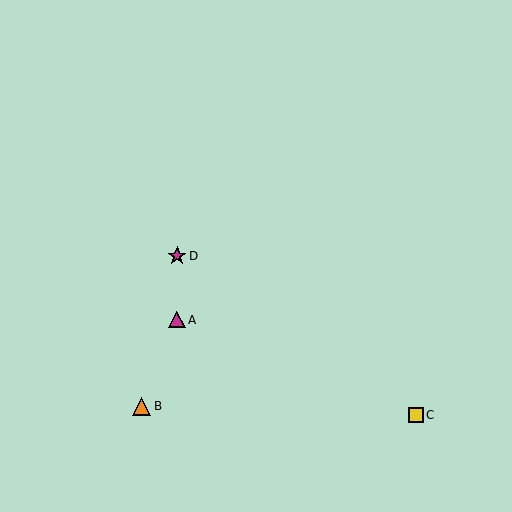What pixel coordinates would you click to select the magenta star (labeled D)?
Click at (177, 256) to select the magenta star D.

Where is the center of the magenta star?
The center of the magenta star is at (177, 256).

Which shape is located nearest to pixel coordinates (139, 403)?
The orange triangle (labeled B) at (142, 406) is nearest to that location.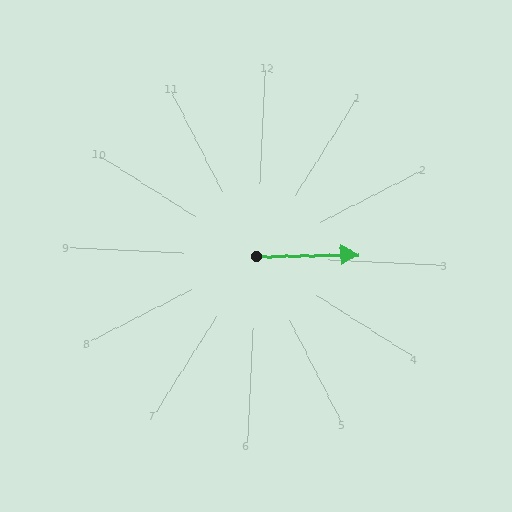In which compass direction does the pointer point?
East.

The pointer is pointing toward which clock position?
Roughly 3 o'clock.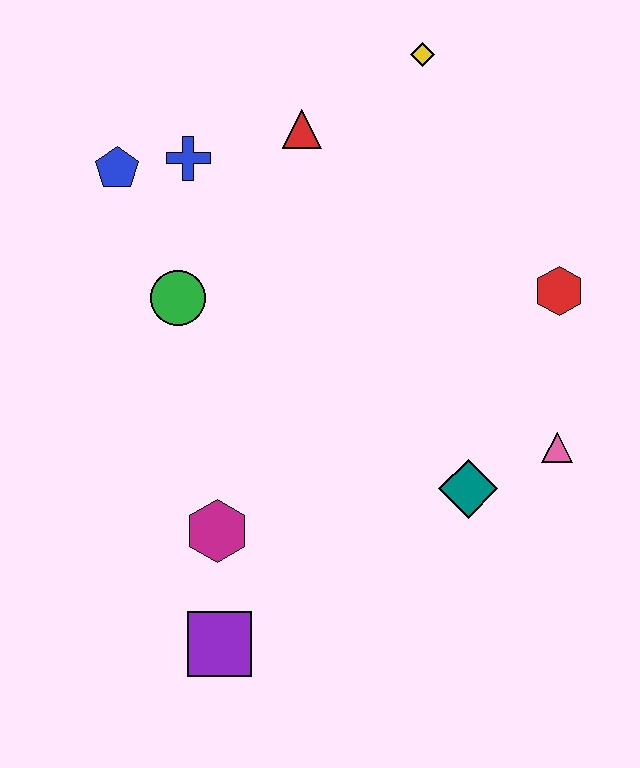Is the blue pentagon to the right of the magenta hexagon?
No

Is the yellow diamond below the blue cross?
No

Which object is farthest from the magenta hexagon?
The yellow diamond is farthest from the magenta hexagon.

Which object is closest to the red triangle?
The blue cross is closest to the red triangle.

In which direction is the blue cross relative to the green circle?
The blue cross is above the green circle.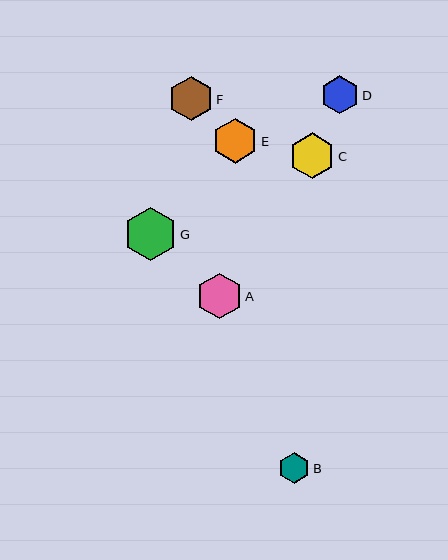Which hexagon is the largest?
Hexagon G is the largest with a size of approximately 53 pixels.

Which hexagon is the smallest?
Hexagon B is the smallest with a size of approximately 31 pixels.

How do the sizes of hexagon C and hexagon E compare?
Hexagon C and hexagon E are approximately the same size.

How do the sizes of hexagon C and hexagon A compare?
Hexagon C and hexagon A are approximately the same size.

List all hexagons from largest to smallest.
From largest to smallest: G, C, A, E, F, D, B.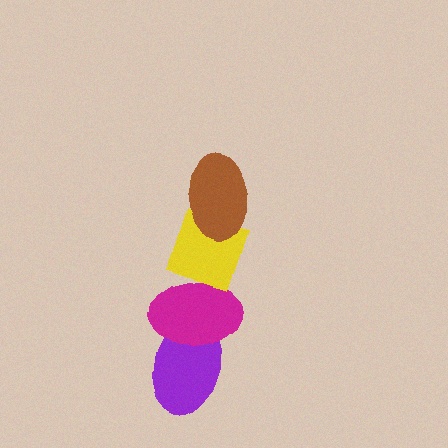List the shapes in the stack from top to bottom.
From top to bottom: the brown ellipse, the yellow diamond, the magenta ellipse, the purple ellipse.